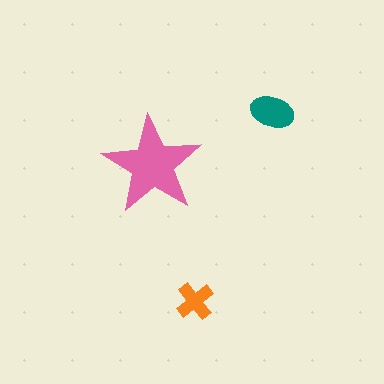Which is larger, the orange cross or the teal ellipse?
The teal ellipse.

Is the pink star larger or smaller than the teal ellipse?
Larger.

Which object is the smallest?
The orange cross.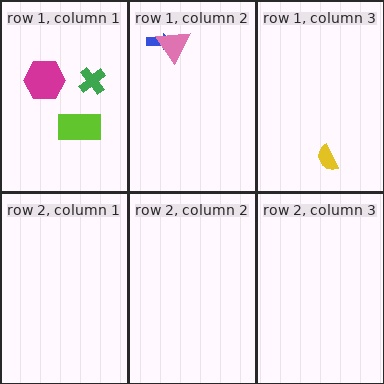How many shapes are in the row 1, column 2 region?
2.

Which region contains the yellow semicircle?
The row 1, column 3 region.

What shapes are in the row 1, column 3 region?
The yellow semicircle.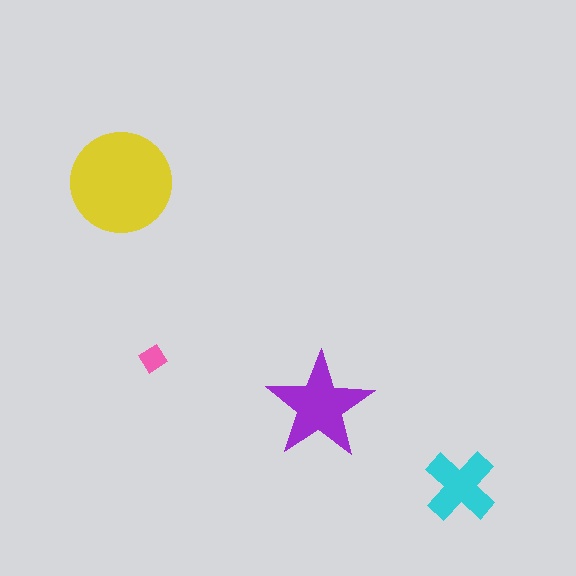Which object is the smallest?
The pink diamond.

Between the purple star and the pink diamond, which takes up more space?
The purple star.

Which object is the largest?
The yellow circle.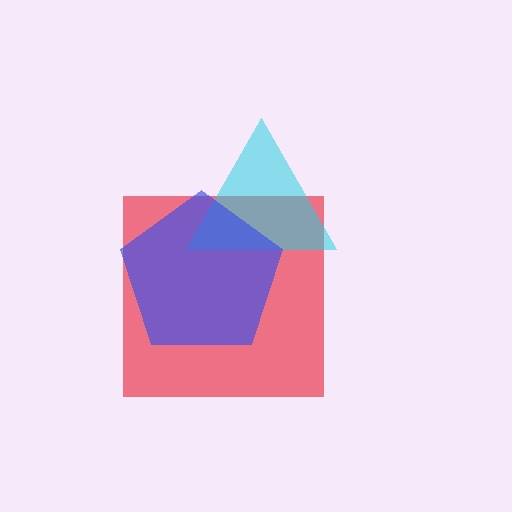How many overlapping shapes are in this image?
There are 3 overlapping shapes in the image.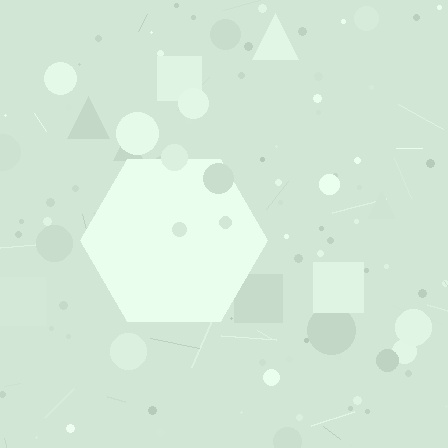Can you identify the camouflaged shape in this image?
The camouflaged shape is a hexagon.